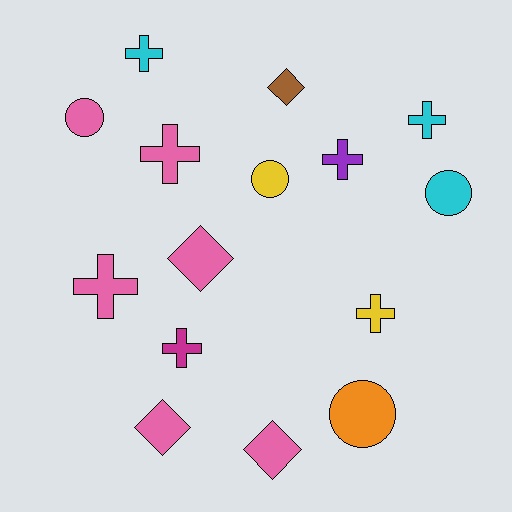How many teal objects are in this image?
There are no teal objects.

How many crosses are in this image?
There are 7 crosses.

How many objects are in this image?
There are 15 objects.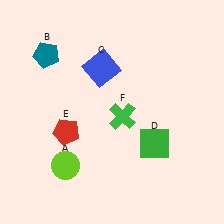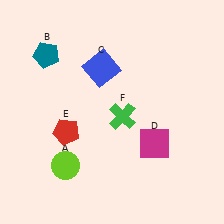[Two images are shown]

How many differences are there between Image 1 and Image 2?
There is 1 difference between the two images.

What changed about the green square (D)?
In Image 1, D is green. In Image 2, it changed to magenta.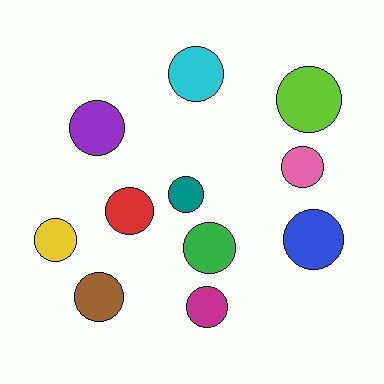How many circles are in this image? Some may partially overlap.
There are 11 circles.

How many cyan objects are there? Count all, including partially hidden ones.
There is 1 cyan object.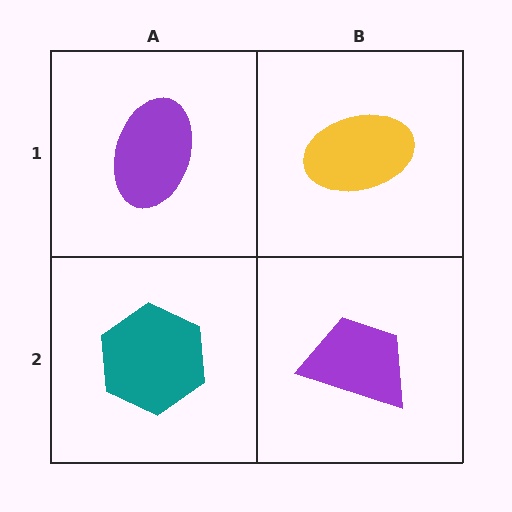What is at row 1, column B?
A yellow ellipse.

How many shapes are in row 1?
2 shapes.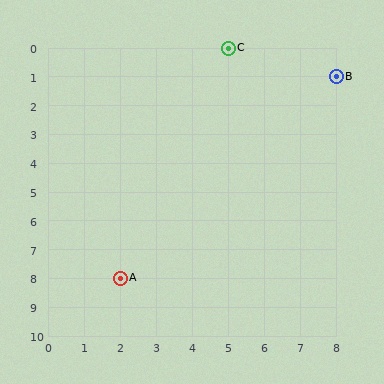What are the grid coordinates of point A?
Point A is at grid coordinates (2, 8).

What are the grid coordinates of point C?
Point C is at grid coordinates (5, 0).